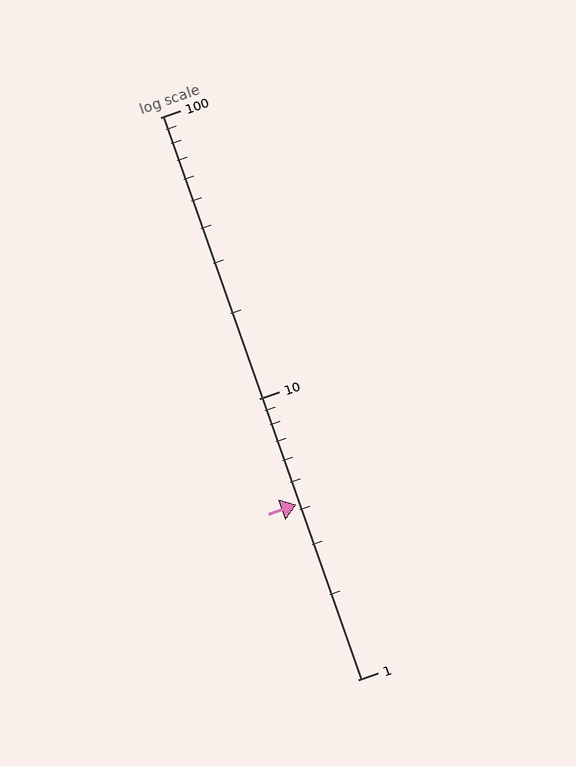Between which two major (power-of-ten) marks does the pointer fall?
The pointer is between 1 and 10.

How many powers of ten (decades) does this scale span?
The scale spans 2 decades, from 1 to 100.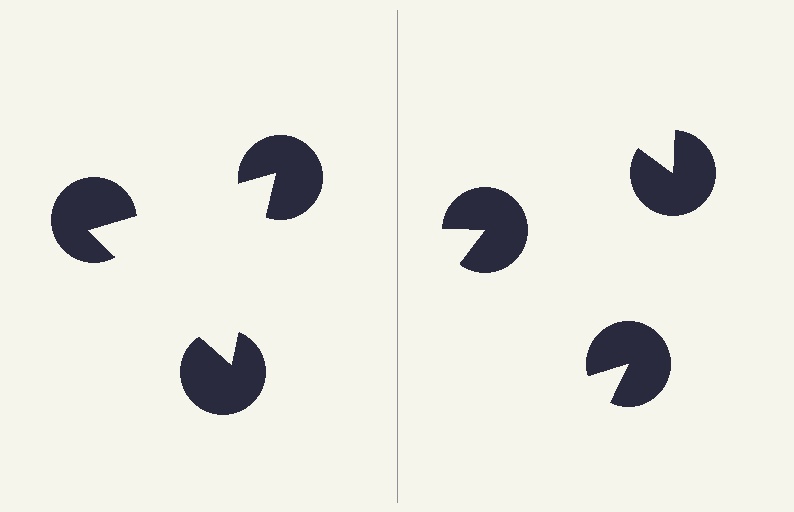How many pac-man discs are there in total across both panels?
6 — 3 on each side.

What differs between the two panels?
The pac-man discs are positioned identically on both sides; only the wedge orientations differ. On the left they align to a triangle; on the right they are misaligned.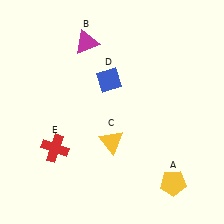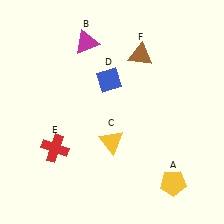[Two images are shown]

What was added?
A brown triangle (F) was added in Image 2.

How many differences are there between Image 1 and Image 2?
There is 1 difference between the two images.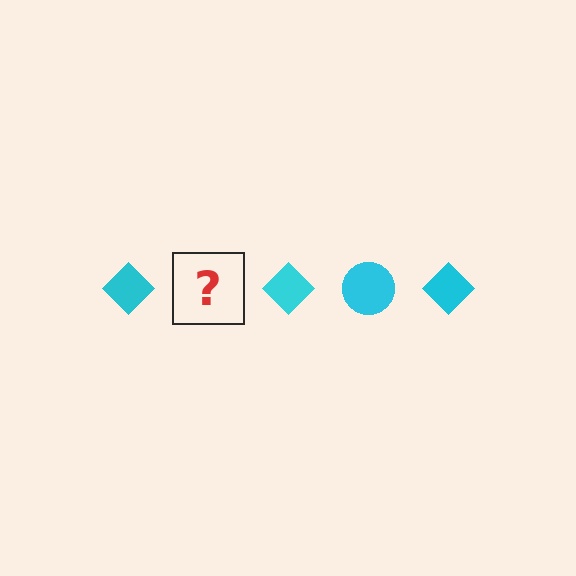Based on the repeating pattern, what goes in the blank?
The blank should be a cyan circle.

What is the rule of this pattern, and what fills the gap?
The rule is that the pattern cycles through diamond, circle shapes in cyan. The gap should be filled with a cyan circle.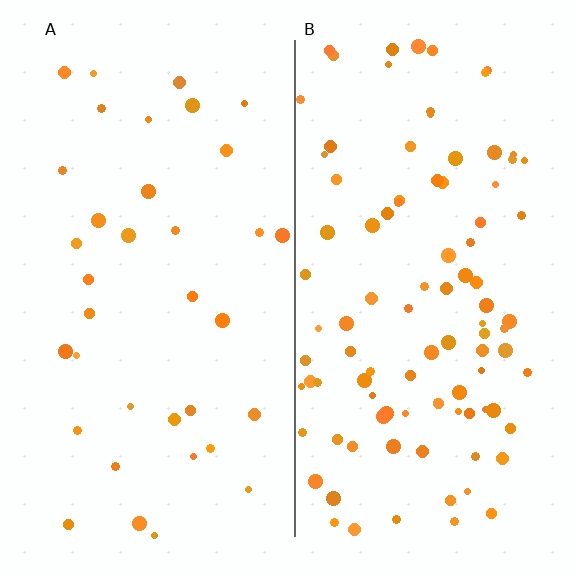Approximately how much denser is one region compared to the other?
Approximately 2.7× — region B over region A.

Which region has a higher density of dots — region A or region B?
B (the right).